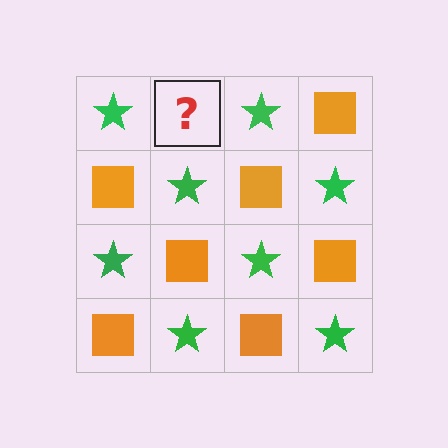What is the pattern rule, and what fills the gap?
The rule is that it alternates green star and orange square in a checkerboard pattern. The gap should be filled with an orange square.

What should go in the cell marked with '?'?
The missing cell should contain an orange square.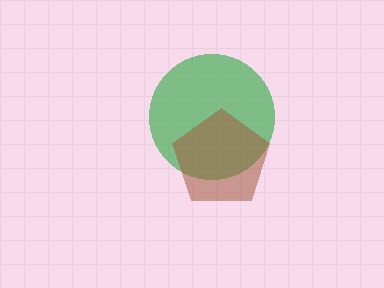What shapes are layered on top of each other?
The layered shapes are: a green circle, a brown pentagon.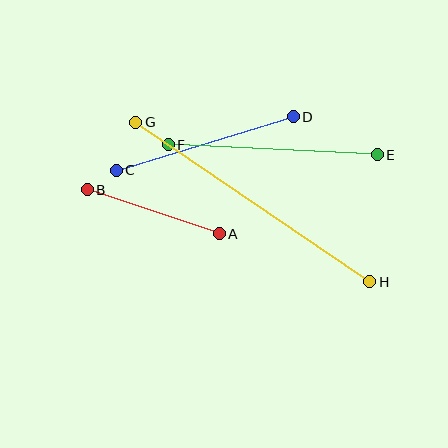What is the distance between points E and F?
The distance is approximately 209 pixels.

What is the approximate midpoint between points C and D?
The midpoint is at approximately (205, 144) pixels.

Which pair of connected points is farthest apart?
Points G and H are farthest apart.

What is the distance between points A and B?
The distance is approximately 139 pixels.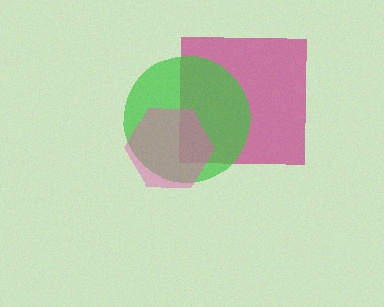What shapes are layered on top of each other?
The layered shapes are: a magenta square, a green circle, a pink hexagon.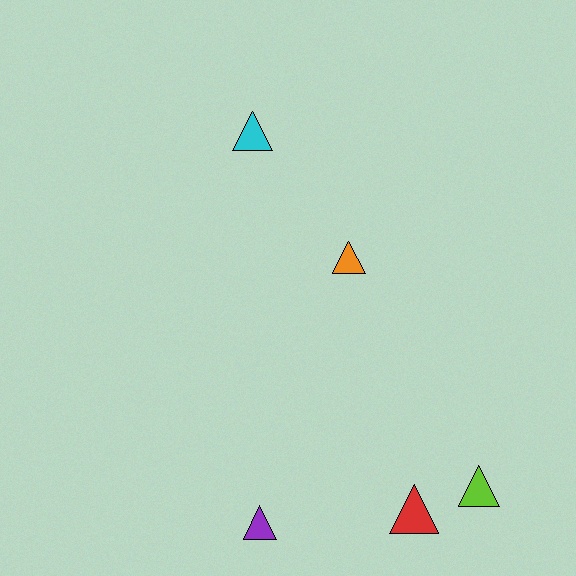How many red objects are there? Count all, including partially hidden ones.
There is 1 red object.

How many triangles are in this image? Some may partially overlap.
There are 5 triangles.